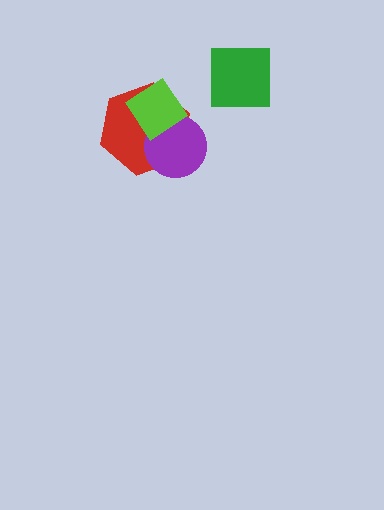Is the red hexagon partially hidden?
Yes, it is partially covered by another shape.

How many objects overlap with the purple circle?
2 objects overlap with the purple circle.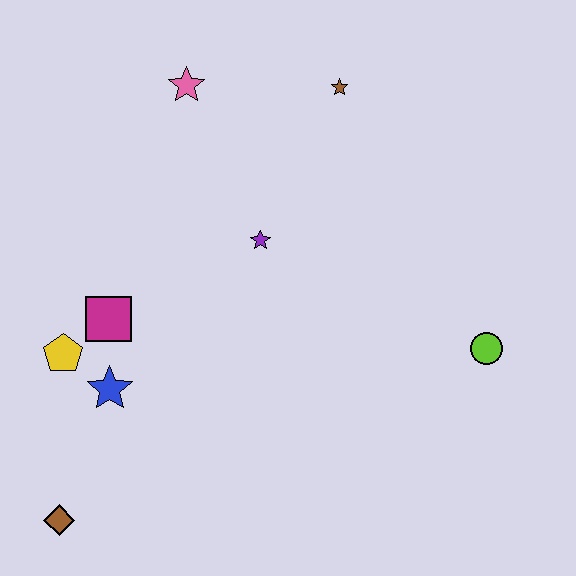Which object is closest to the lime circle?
The purple star is closest to the lime circle.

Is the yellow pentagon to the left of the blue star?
Yes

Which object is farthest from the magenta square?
The lime circle is farthest from the magenta square.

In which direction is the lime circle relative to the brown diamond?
The lime circle is to the right of the brown diamond.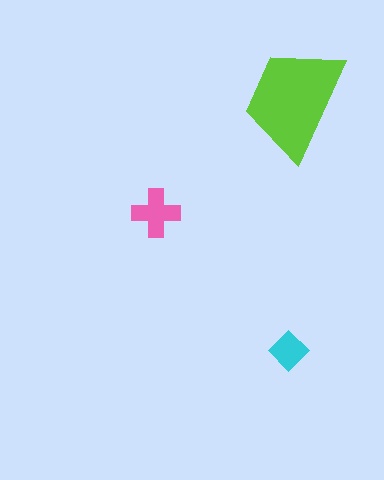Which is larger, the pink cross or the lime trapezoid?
The lime trapezoid.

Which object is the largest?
The lime trapezoid.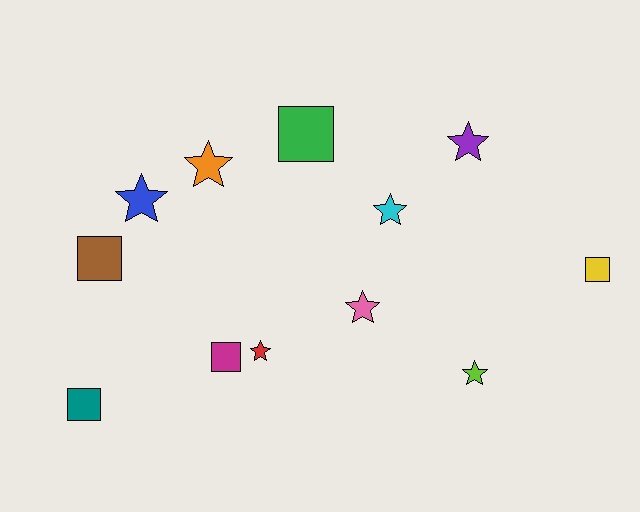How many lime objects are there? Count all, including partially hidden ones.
There is 1 lime object.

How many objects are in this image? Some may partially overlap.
There are 12 objects.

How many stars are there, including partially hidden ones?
There are 7 stars.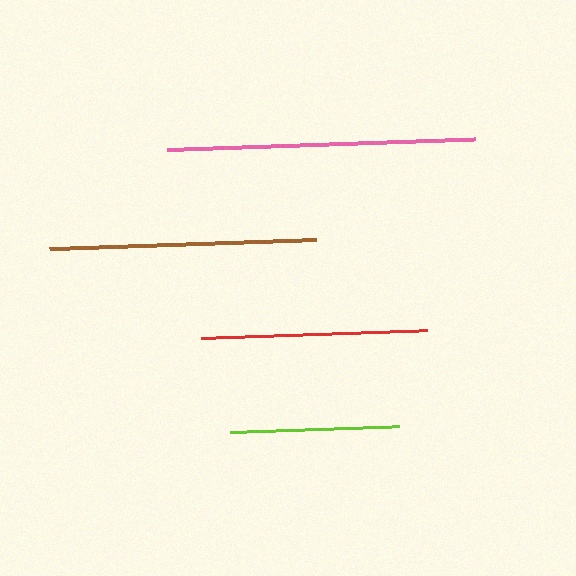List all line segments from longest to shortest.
From longest to shortest: pink, brown, red, lime.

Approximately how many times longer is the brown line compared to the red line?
The brown line is approximately 1.2 times the length of the red line.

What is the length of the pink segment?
The pink segment is approximately 308 pixels long.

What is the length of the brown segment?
The brown segment is approximately 266 pixels long.